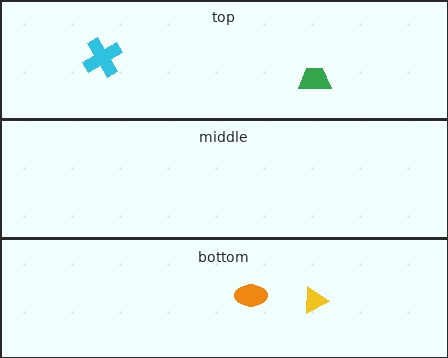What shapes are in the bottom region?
The yellow triangle, the orange ellipse.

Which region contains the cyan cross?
The top region.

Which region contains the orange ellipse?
The bottom region.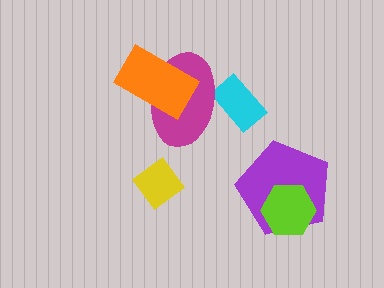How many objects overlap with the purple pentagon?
1 object overlaps with the purple pentagon.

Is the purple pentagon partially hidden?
Yes, it is partially covered by another shape.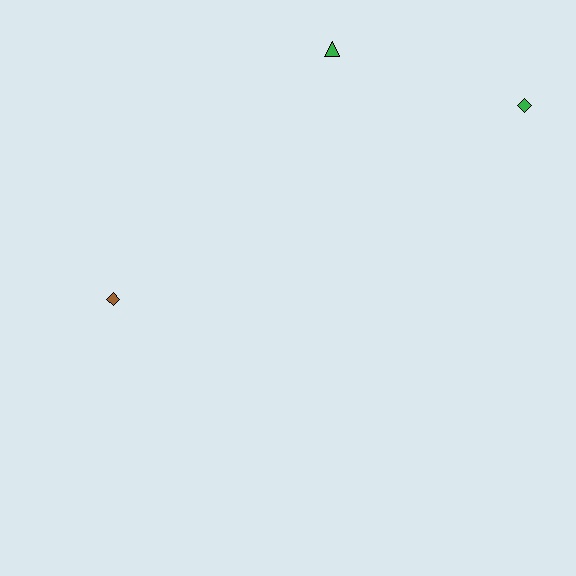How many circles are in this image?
There are no circles.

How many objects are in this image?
There are 3 objects.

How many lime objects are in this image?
There are no lime objects.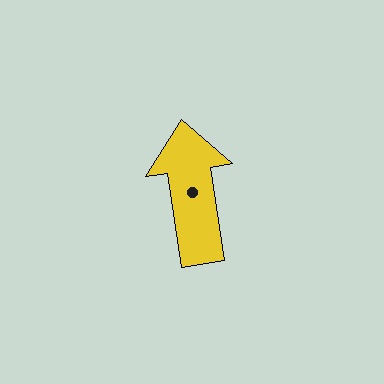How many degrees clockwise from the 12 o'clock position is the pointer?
Approximately 352 degrees.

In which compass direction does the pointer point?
North.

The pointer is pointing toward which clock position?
Roughly 12 o'clock.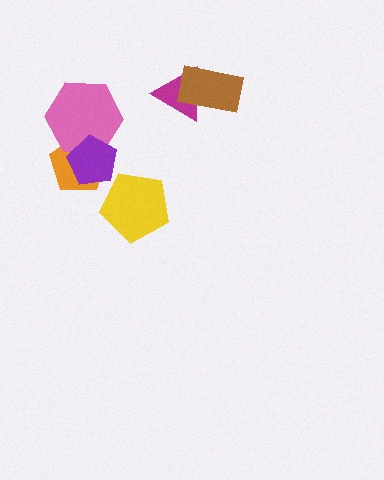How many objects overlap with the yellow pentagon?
0 objects overlap with the yellow pentagon.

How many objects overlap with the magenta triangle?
1 object overlaps with the magenta triangle.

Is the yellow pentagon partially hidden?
No, no other shape covers it.